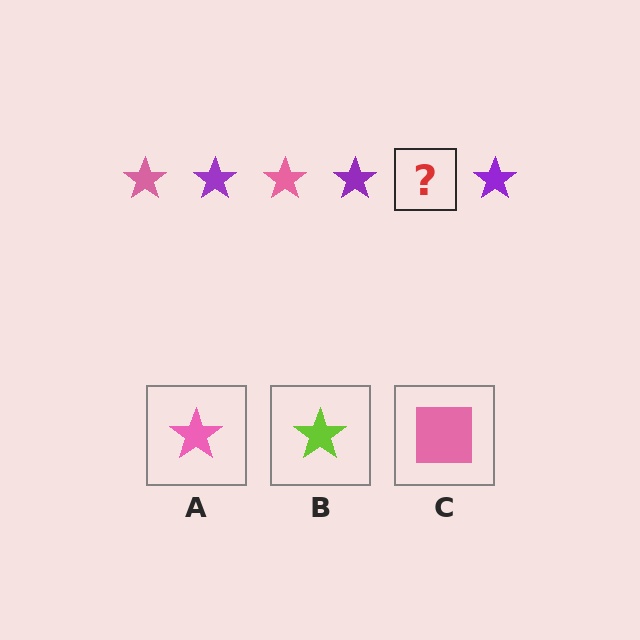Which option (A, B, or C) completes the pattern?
A.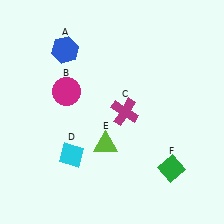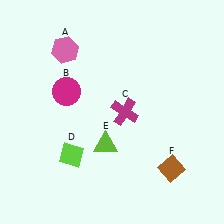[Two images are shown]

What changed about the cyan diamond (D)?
In Image 1, D is cyan. In Image 2, it changed to lime.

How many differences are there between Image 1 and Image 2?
There are 3 differences between the two images.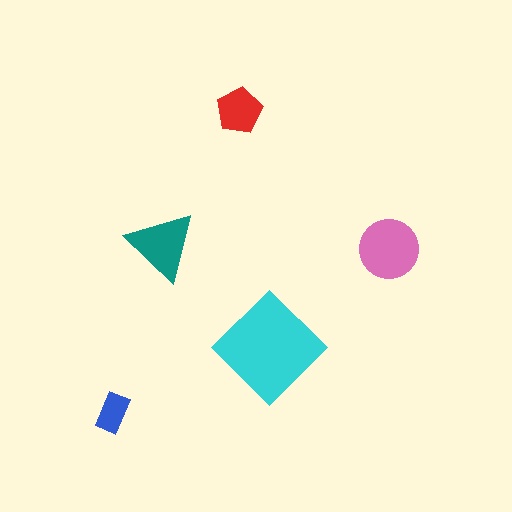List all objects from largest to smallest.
The cyan diamond, the pink circle, the teal triangle, the red pentagon, the blue rectangle.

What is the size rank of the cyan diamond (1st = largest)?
1st.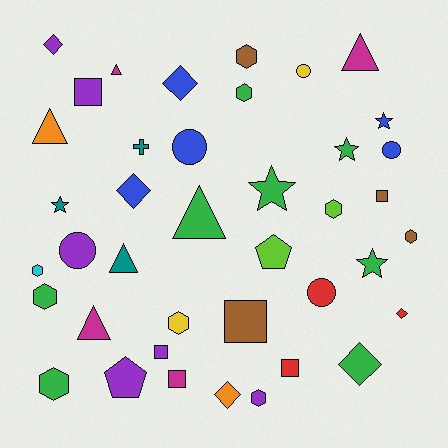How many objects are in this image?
There are 40 objects.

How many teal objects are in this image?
There are 3 teal objects.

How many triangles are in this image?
There are 6 triangles.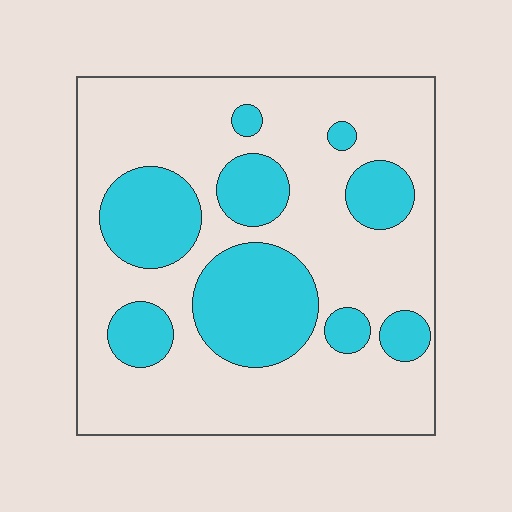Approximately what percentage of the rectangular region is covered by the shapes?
Approximately 30%.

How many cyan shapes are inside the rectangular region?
9.